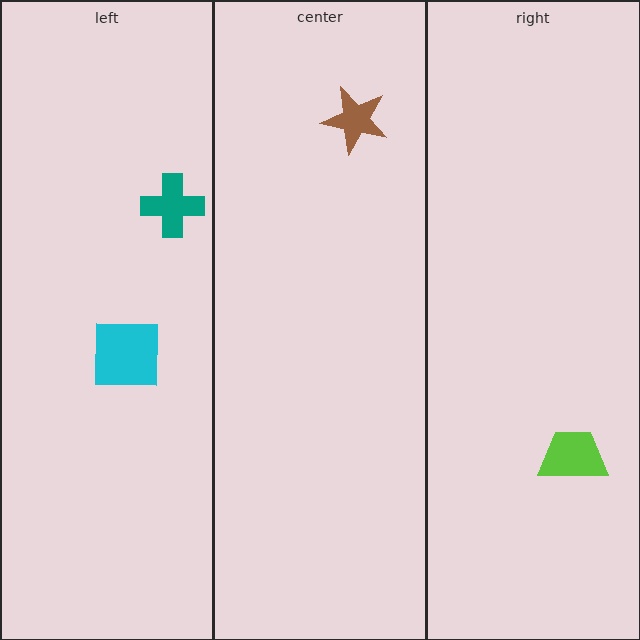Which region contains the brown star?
The center region.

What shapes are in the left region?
The cyan square, the teal cross.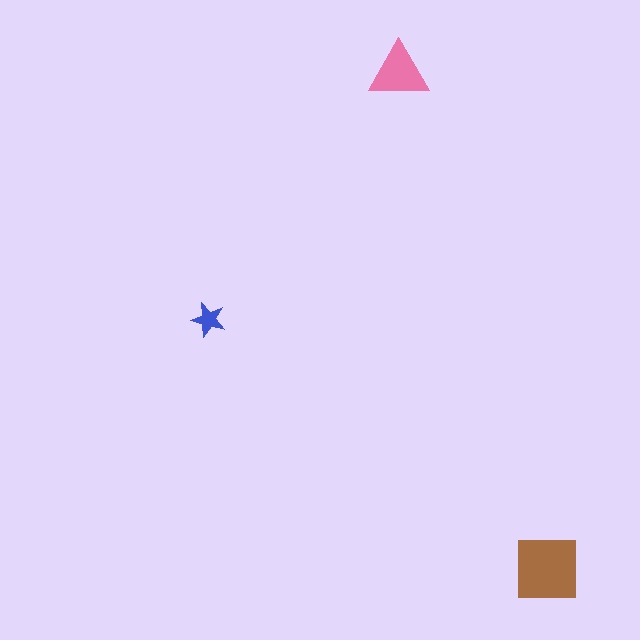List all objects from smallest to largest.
The blue star, the pink triangle, the brown square.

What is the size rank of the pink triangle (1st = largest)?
2nd.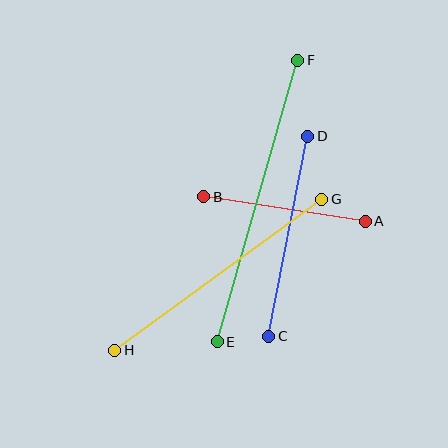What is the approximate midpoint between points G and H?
The midpoint is at approximately (218, 275) pixels.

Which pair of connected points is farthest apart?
Points E and F are farthest apart.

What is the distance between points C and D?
The distance is approximately 204 pixels.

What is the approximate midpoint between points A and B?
The midpoint is at approximately (285, 209) pixels.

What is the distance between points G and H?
The distance is approximately 256 pixels.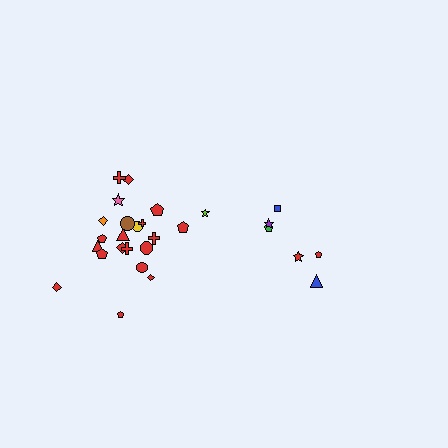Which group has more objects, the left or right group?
The left group.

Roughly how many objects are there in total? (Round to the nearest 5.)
Roughly 30 objects in total.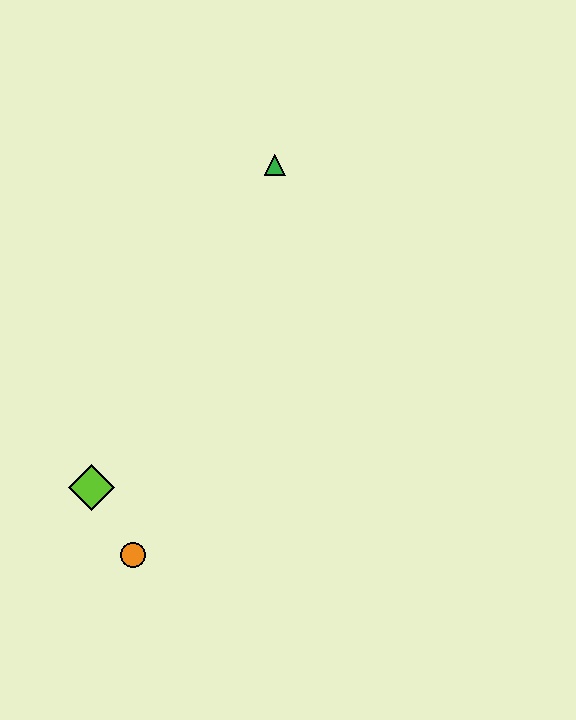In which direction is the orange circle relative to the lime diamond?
The orange circle is below the lime diamond.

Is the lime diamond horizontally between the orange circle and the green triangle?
No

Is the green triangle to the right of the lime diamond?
Yes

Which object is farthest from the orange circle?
The green triangle is farthest from the orange circle.